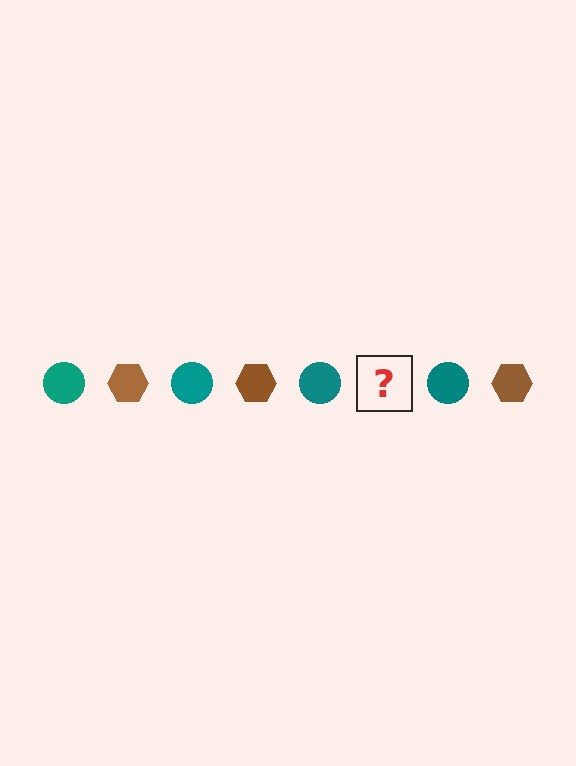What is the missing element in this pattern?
The missing element is a brown hexagon.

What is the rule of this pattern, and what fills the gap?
The rule is that the pattern alternates between teal circle and brown hexagon. The gap should be filled with a brown hexagon.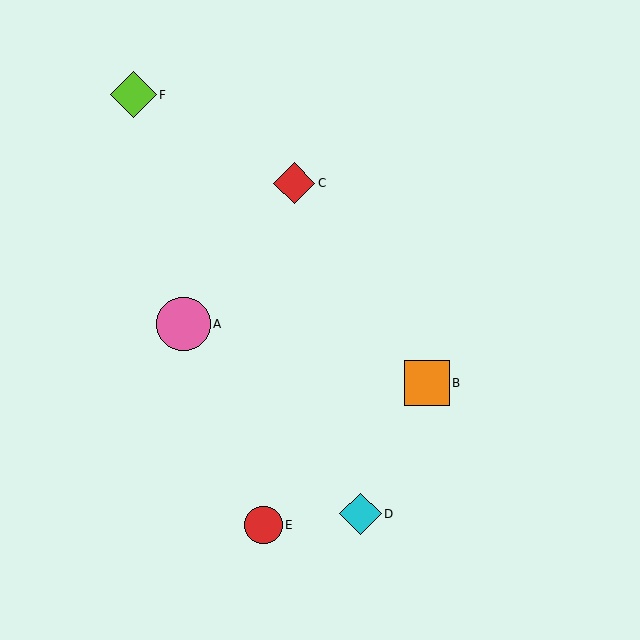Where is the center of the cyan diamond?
The center of the cyan diamond is at (360, 514).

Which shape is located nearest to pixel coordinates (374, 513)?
The cyan diamond (labeled D) at (360, 514) is nearest to that location.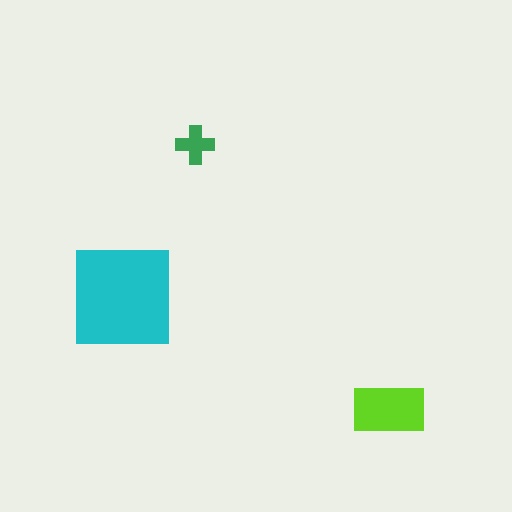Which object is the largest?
The cyan square.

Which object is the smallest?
The green cross.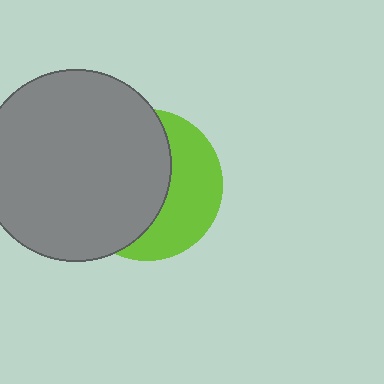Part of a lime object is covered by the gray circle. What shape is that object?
It is a circle.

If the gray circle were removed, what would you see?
You would see the complete lime circle.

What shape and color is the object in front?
The object in front is a gray circle.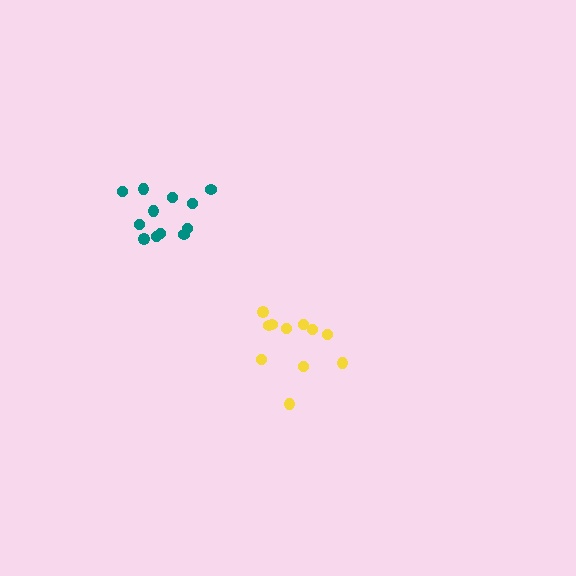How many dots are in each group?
Group 1: 12 dots, Group 2: 11 dots (23 total).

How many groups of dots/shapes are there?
There are 2 groups.